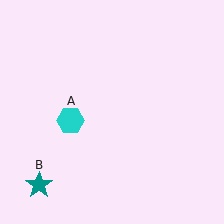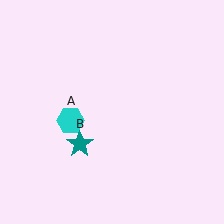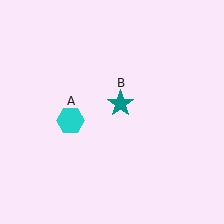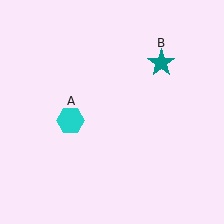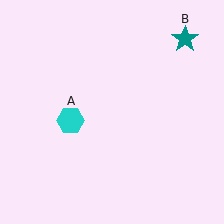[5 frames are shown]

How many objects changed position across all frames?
1 object changed position: teal star (object B).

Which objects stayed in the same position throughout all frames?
Cyan hexagon (object A) remained stationary.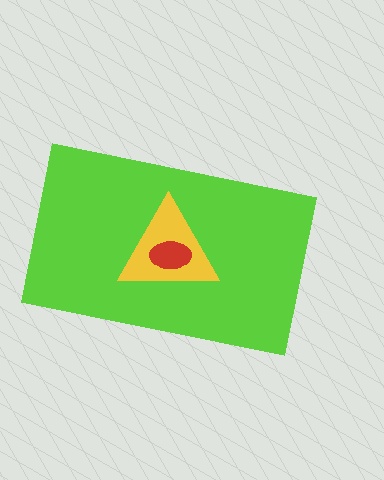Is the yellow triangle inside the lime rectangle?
Yes.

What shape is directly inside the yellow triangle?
The red ellipse.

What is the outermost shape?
The lime rectangle.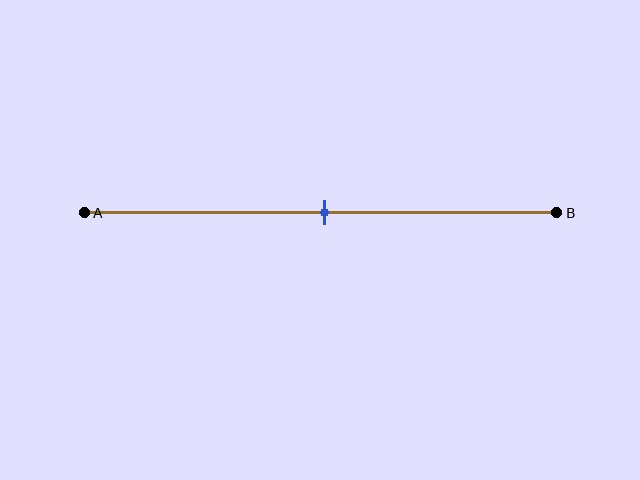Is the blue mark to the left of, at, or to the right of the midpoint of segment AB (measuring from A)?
The blue mark is approximately at the midpoint of segment AB.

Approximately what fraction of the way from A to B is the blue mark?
The blue mark is approximately 50% of the way from A to B.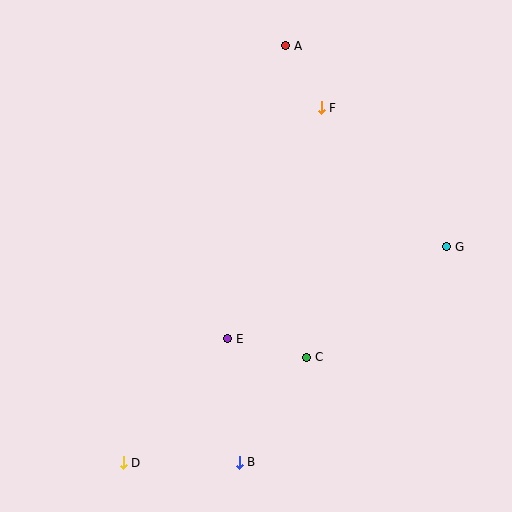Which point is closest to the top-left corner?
Point A is closest to the top-left corner.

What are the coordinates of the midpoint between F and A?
The midpoint between F and A is at (304, 77).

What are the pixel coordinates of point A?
Point A is at (286, 46).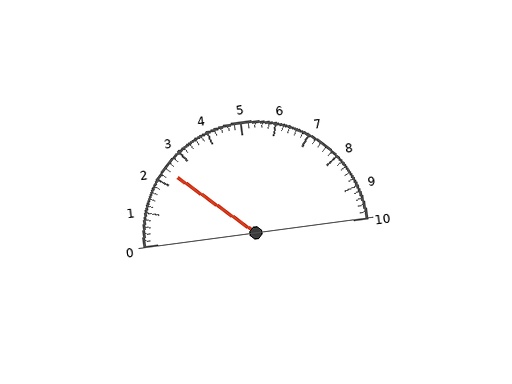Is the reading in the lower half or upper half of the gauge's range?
The reading is in the lower half of the range (0 to 10).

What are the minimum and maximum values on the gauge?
The gauge ranges from 0 to 10.